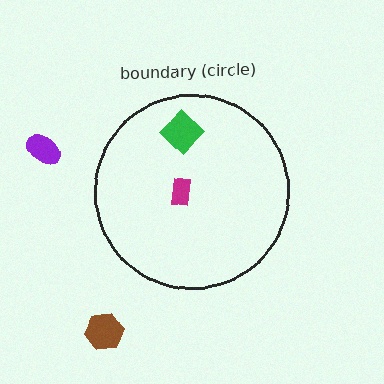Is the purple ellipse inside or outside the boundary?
Outside.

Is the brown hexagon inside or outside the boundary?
Outside.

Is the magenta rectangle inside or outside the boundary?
Inside.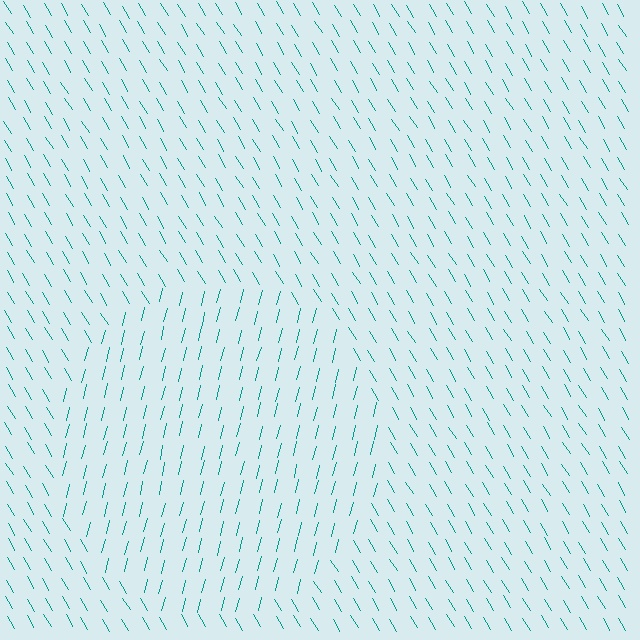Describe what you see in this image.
The image is filled with small teal line segments. A circle region in the image has lines oriented differently from the surrounding lines, creating a visible texture boundary.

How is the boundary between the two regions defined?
The boundary is defined purely by a change in line orientation (approximately 45 degrees difference). All lines are the same color and thickness.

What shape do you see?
I see a circle.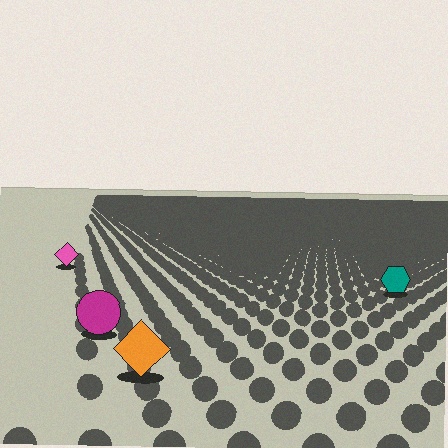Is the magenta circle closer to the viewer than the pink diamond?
Yes. The magenta circle is closer — you can tell from the texture gradient: the ground texture is coarser near it.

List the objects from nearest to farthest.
From nearest to farthest: the orange diamond, the magenta circle, the teal hexagon, the pink diamond.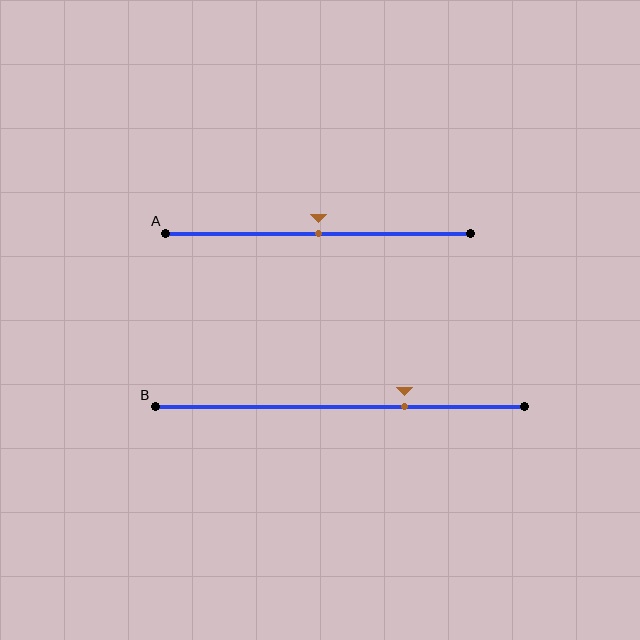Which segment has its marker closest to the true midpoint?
Segment A has its marker closest to the true midpoint.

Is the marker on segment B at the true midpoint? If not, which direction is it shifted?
No, the marker on segment B is shifted to the right by about 17% of the segment length.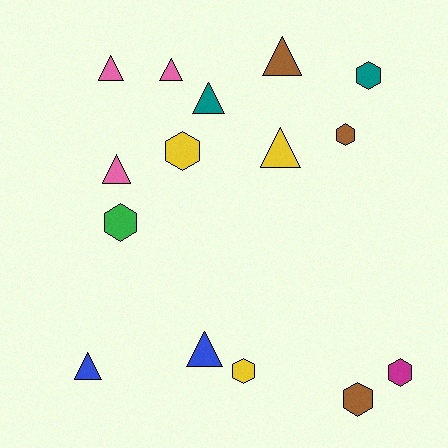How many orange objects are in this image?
There are no orange objects.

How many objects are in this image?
There are 15 objects.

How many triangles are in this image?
There are 8 triangles.